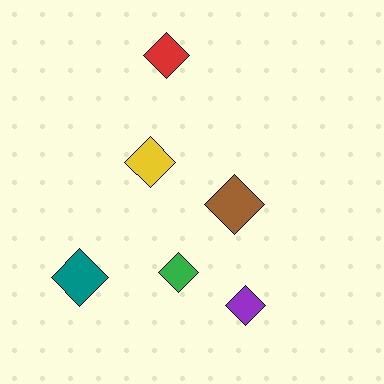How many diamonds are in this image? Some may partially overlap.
There are 6 diamonds.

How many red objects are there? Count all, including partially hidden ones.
There is 1 red object.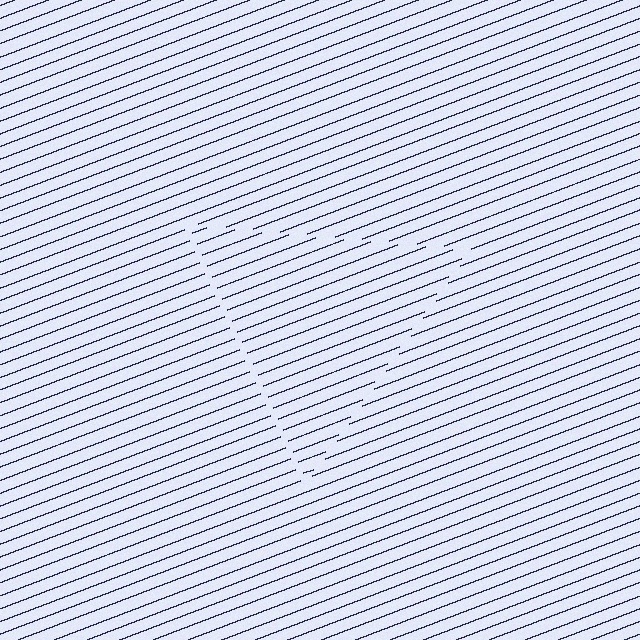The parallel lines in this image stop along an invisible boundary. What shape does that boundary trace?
An illusory triangle. The interior of the shape contains the same grating, shifted by half a period — the contour is defined by the phase discontinuity where line-ends from the inner and outer gratings abut.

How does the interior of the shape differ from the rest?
The interior of the shape contains the same grating, shifted by half a period — the contour is defined by the phase discontinuity where line-ends from the inner and outer gratings abut.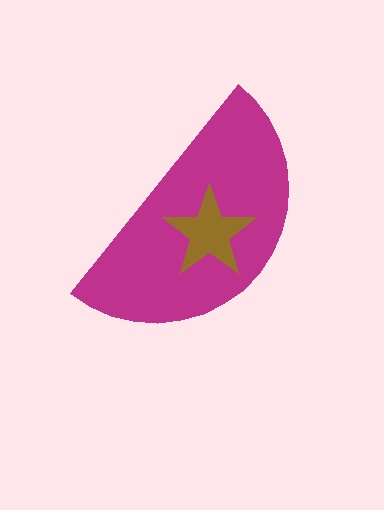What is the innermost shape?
The brown star.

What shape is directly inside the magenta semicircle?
The brown star.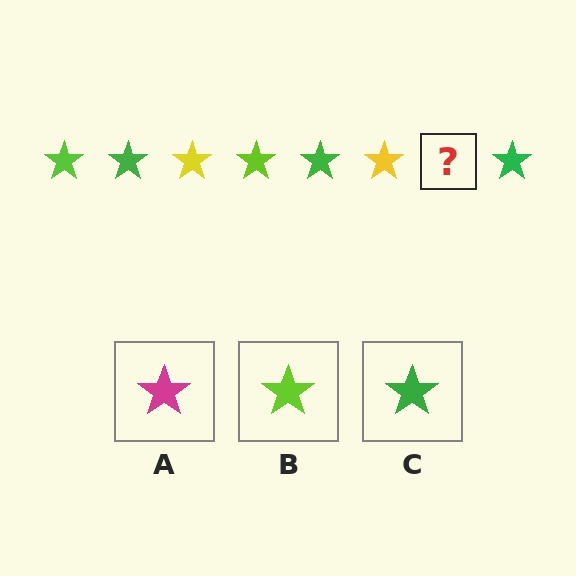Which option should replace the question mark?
Option B.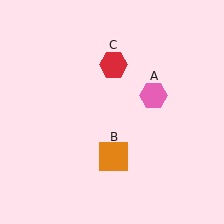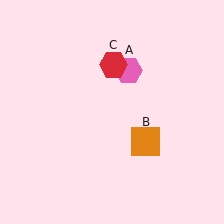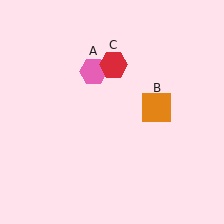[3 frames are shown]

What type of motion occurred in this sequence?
The pink hexagon (object A), orange square (object B) rotated counterclockwise around the center of the scene.